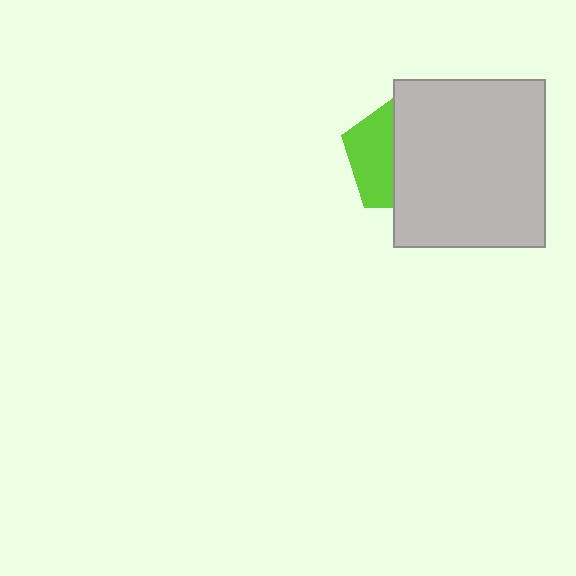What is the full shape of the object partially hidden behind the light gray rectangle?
The partially hidden object is a lime pentagon.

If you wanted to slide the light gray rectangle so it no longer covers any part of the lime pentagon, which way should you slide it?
Slide it right — that is the most direct way to separate the two shapes.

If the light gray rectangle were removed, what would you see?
You would see the complete lime pentagon.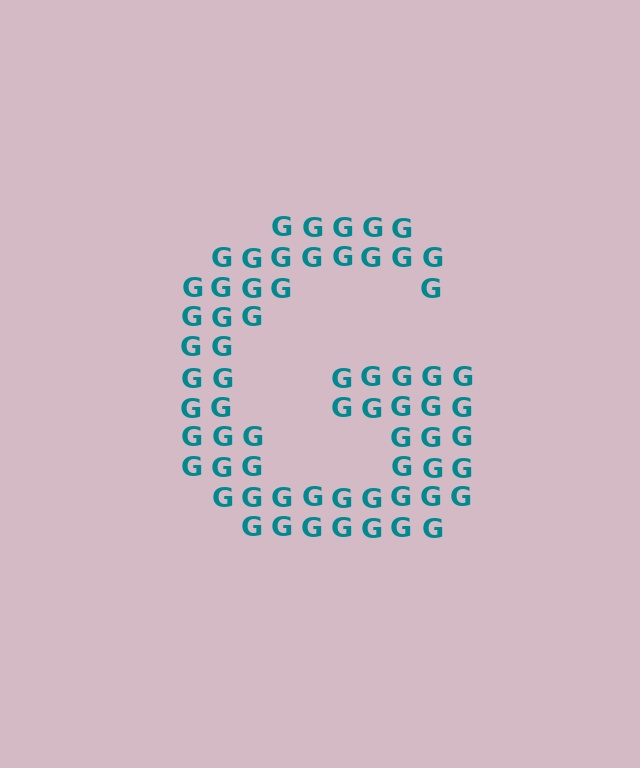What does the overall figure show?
The overall figure shows the letter G.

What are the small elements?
The small elements are letter G's.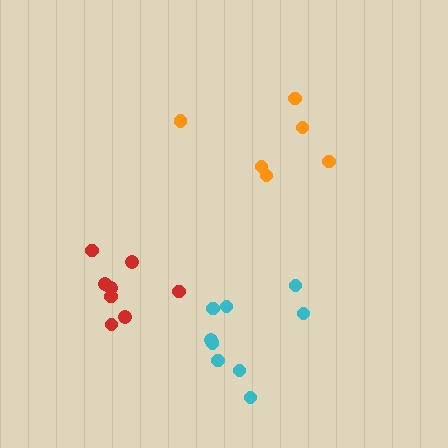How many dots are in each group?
Group 1: 6 dots, Group 2: 9 dots, Group 3: 8 dots (23 total).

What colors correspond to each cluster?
The clusters are colored: orange, cyan, red.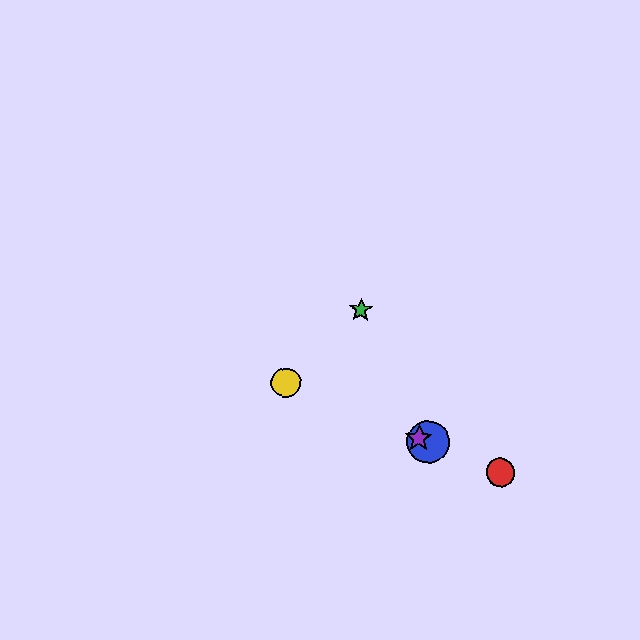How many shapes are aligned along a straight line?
4 shapes (the red circle, the blue circle, the yellow circle, the purple star) are aligned along a straight line.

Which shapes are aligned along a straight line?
The red circle, the blue circle, the yellow circle, the purple star are aligned along a straight line.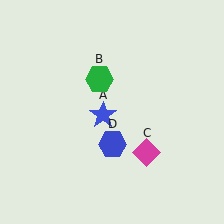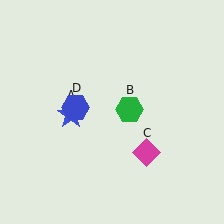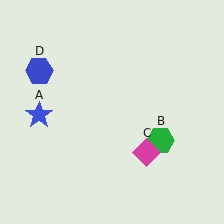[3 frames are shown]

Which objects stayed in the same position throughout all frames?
Magenta diamond (object C) remained stationary.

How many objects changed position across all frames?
3 objects changed position: blue star (object A), green hexagon (object B), blue hexagon (object D).